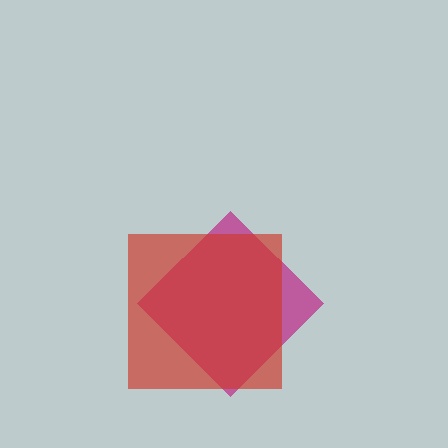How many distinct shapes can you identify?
There are 2 distinct shapes: a magenta diamond, a red square.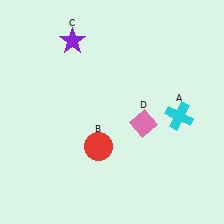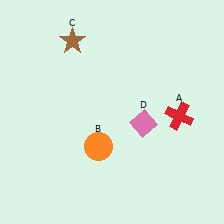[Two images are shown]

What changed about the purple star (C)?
In Image 1, C is purple. In Image 2, it changed to brown.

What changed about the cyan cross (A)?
In Image 1, A is cyan. In Image 2, it changed to red.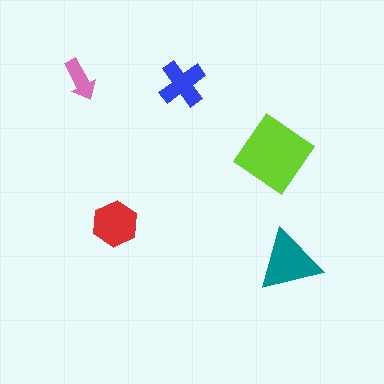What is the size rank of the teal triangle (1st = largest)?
2nd.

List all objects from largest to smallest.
The lime diamond, the teal triangle, the red hexagon, the blue cross, the pink arrow.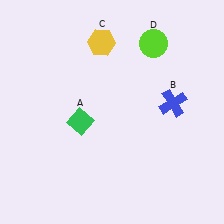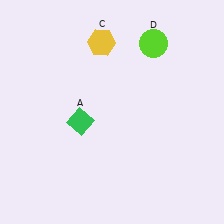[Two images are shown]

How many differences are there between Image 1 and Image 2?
There is 1 difference between the two images.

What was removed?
The blue cross (B) was removed in Image 2.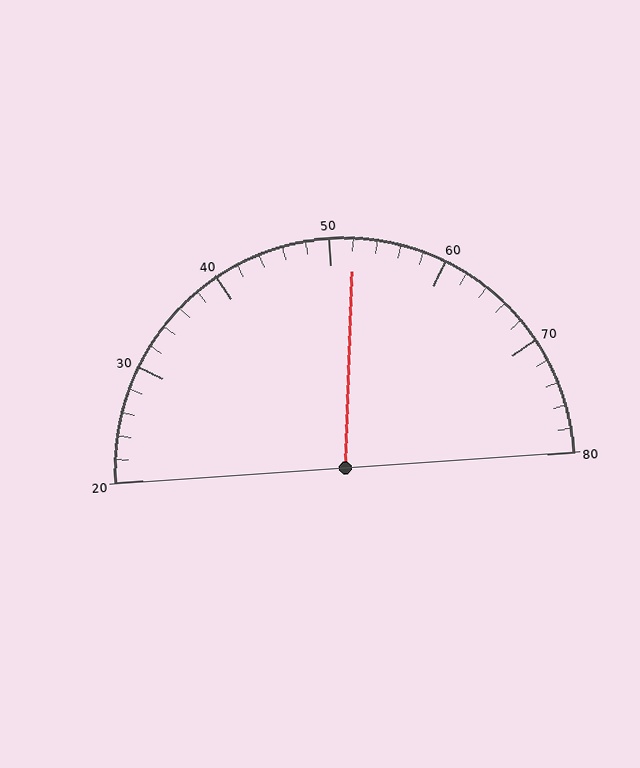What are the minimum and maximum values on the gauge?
The gauge ranges from 20 to 80.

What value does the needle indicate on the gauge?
The needle indicates approximately 52.